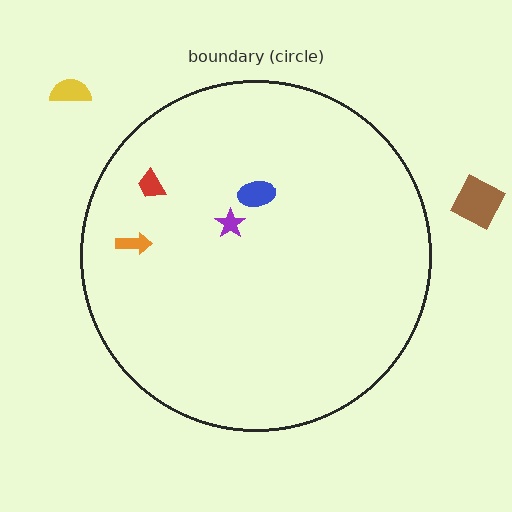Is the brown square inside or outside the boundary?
Outside.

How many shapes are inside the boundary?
4 inside, 2 outside.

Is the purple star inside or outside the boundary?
Inside.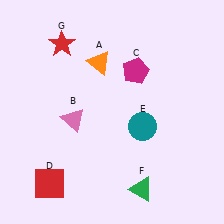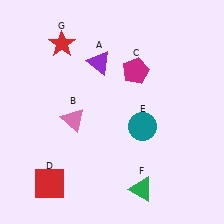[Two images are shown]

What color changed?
The triangle (A) changed from orange in Image 1 to purple in Image 2.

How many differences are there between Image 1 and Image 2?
There is 1 difference between the two images.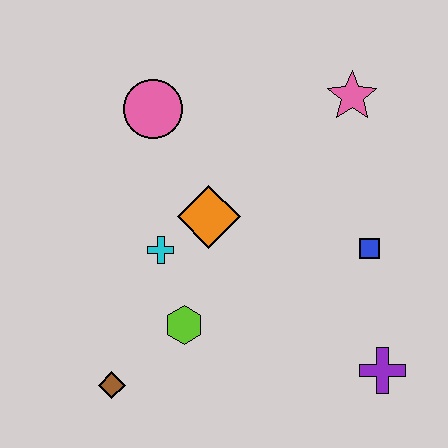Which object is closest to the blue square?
The purple cross is closest to the blue square.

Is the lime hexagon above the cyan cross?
No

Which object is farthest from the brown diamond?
The pink star is farthest from the brown diamond.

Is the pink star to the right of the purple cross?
No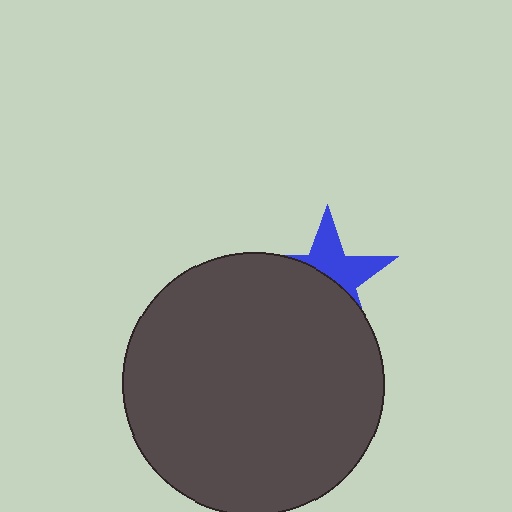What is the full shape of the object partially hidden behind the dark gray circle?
The partially hidden object is a blue star.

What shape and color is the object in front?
The object in front is a dark gray circle.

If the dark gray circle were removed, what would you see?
You would see the complete blue star.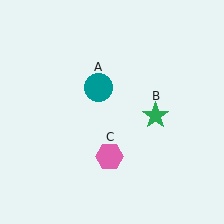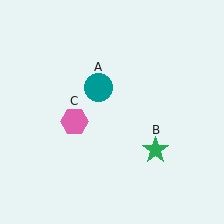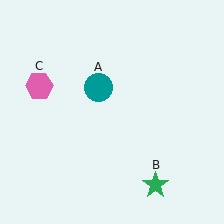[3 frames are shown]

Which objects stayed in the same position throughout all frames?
Teal circle (object A) remained stationary.